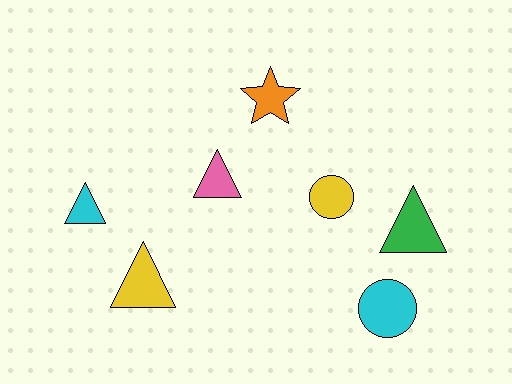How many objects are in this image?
There are 7 objects.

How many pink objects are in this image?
There is 1 pink object.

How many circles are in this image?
There are 2 circles.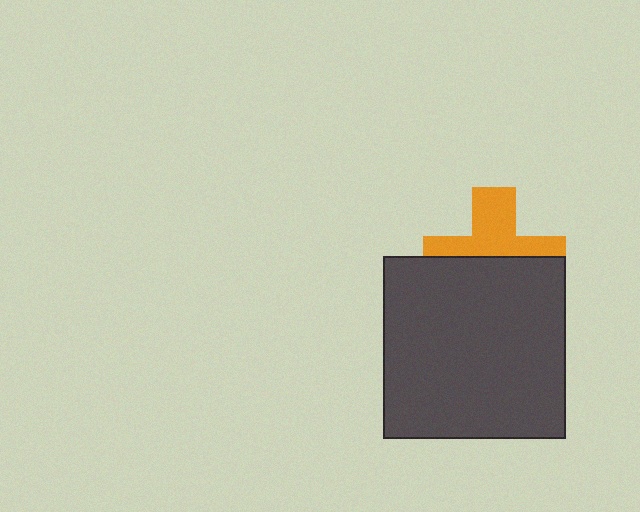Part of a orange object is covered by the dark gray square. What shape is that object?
It is a cross.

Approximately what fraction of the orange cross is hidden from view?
Roughly 53% of the orange cross is hidden behind the dark gray square.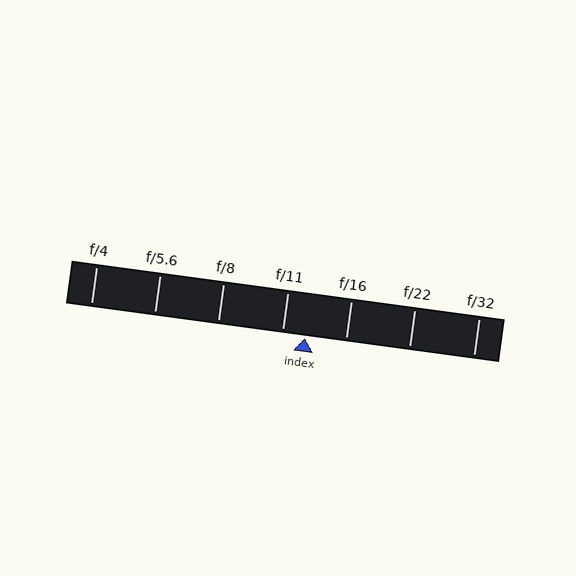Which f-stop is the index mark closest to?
The index mark is closest to f/11.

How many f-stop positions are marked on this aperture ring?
There are 7 f-stop positions marked.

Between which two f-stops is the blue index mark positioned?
The index mark is between f/11 and f/16.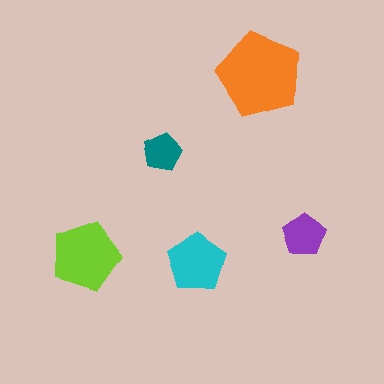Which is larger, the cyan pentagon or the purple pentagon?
The cyan one.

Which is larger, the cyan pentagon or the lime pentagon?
The lime one.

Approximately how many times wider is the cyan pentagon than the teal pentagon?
About 1.5 times wider.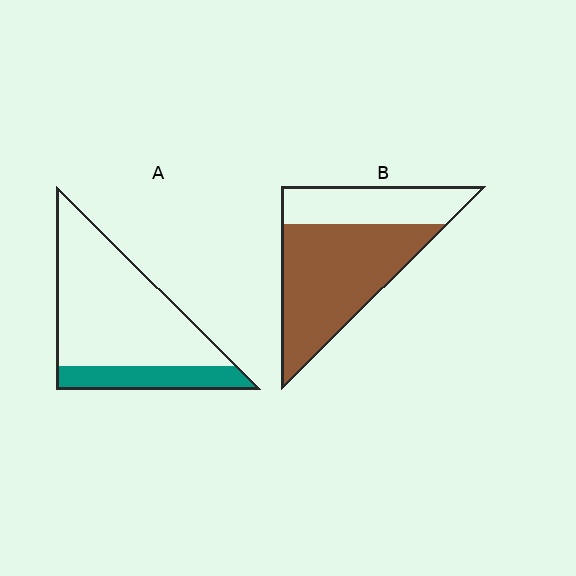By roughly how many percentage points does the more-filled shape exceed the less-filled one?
By roughly 45 percentage points (B over A).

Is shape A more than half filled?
No.